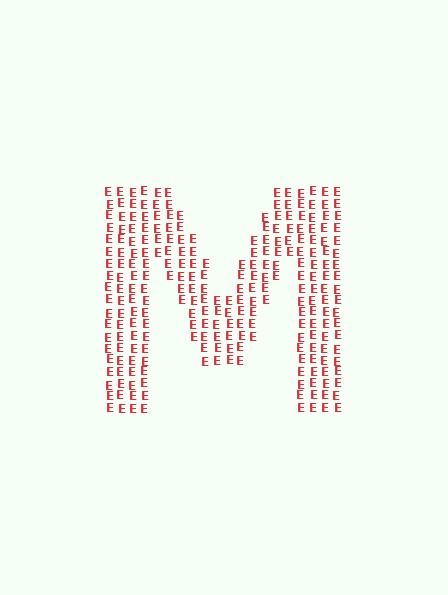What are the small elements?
The small elements are letter E's.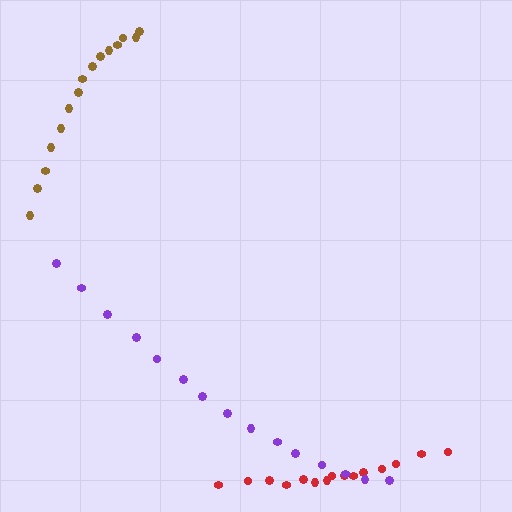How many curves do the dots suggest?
There are 3 distinct paths.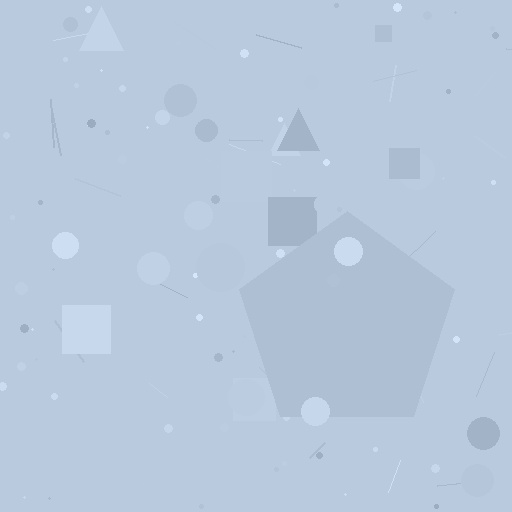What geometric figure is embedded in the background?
A pentagon is embedded in the background.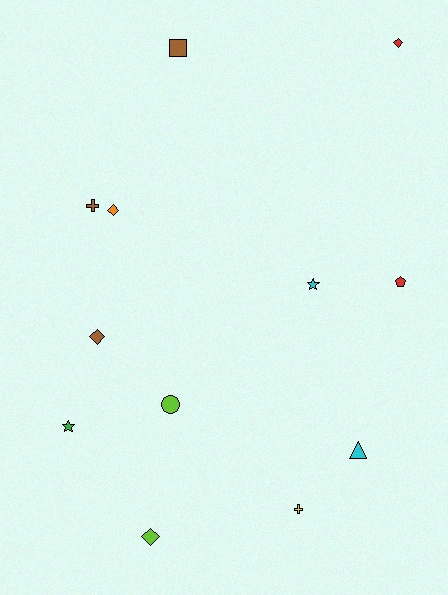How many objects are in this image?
There are 12 objects.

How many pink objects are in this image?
There are no pink objects.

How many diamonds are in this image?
There are 4 diamonds.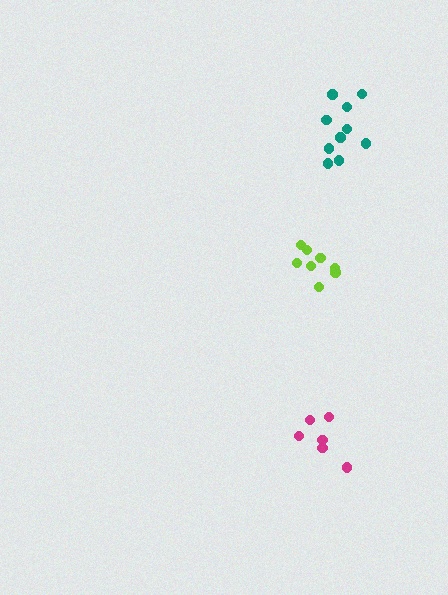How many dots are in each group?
Group 1: 10 dots, Group 2: 8 dots, Group 3: 6 dots (24 total).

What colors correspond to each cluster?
The clusters are colored: teal, lime, magenta.